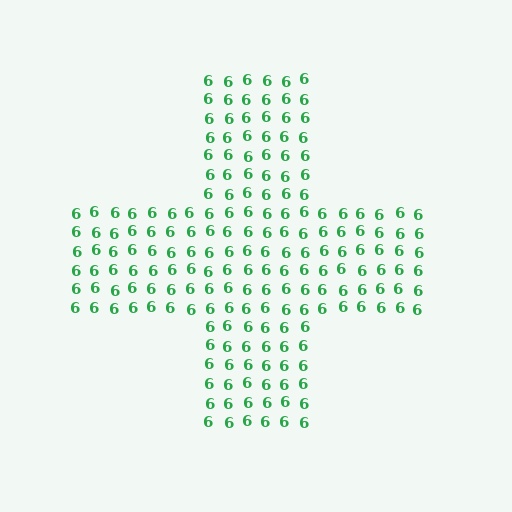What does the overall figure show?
The overall figure shows a cross.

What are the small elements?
The small elements are digit 6's.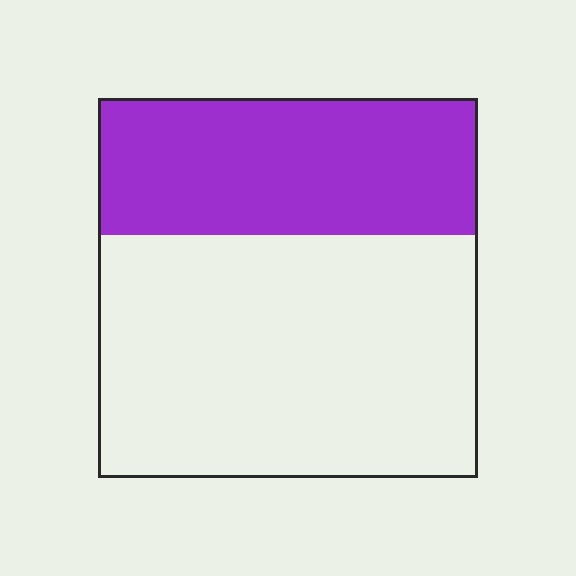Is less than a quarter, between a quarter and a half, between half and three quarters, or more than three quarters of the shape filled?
Between a quarter and a half.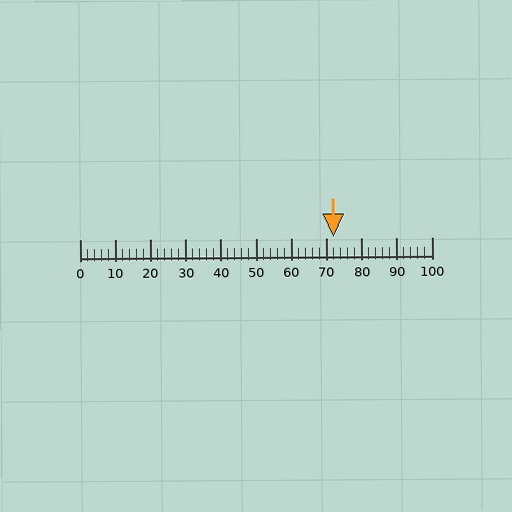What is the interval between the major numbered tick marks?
The major tick marks are spaced 10 units apart.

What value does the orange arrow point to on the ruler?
The orange arrow points to approximately 72.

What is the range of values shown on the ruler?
The ruler shows values from 0 to 100.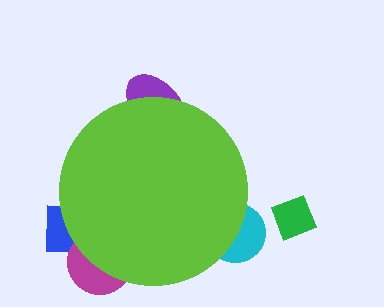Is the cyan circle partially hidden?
Yes, the cyan circle is partially hidden behind the lime circle.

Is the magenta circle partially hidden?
Yes, the magenta circle is partially hidden behind the lime circle.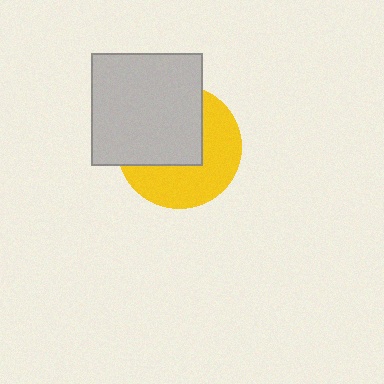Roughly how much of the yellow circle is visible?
About half of it is visible (roughly 50%).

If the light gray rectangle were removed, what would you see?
You would see the complete yellow circle.